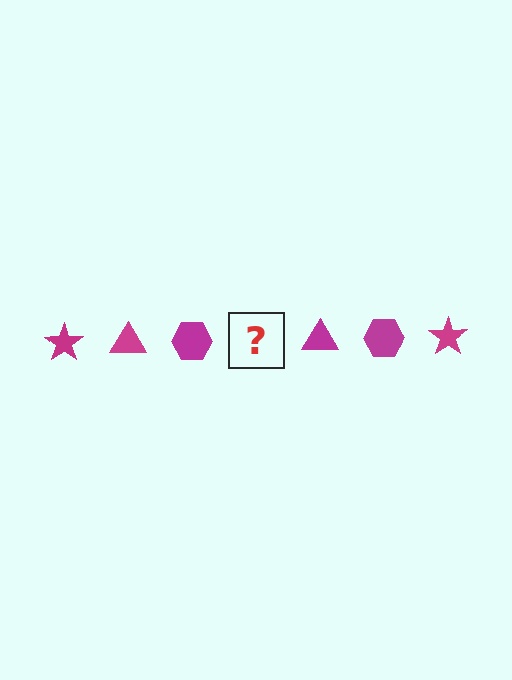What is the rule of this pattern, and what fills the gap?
The rule is that the pattern cycles through star, triangle, hexagon shapes in magenta. The gap should be filled with a magenta star.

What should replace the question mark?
The question mark should be replaced with a magenta star.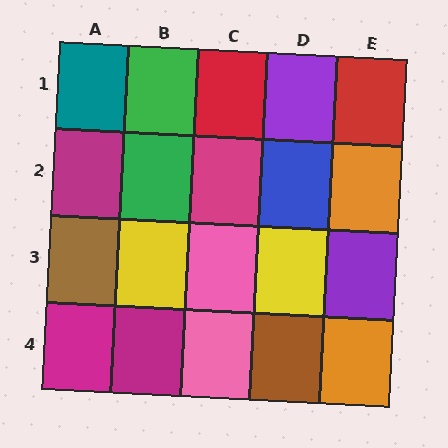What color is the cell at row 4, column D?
Brown.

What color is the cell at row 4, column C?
Pink.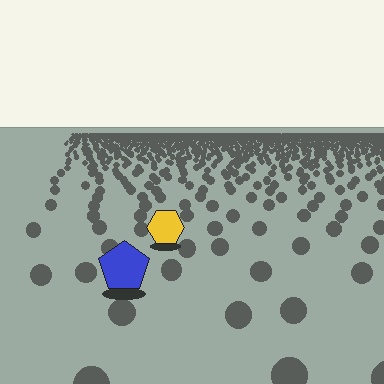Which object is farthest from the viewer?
The yellow hexagon is farthest from the viewer. It appears smaller and the ground texture around it is denser.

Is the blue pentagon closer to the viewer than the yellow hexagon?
Yes. The blue pentagon is closer — you can tell from the texture gradient: the ground texture is coarser near it.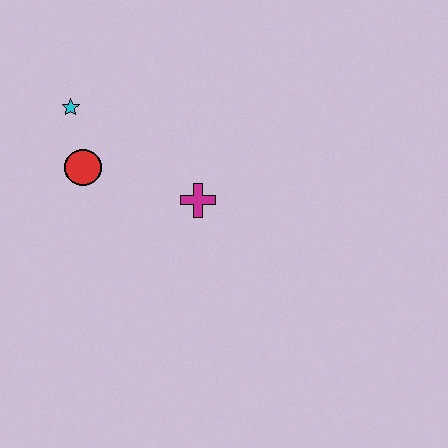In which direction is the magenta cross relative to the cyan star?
The magenta cross is to the right of the cyan star.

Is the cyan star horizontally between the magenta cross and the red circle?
No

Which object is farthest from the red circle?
The magenta cross is farthest from the red circle.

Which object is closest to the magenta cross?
The red circle is closest to the magenta cross.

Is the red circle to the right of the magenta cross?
No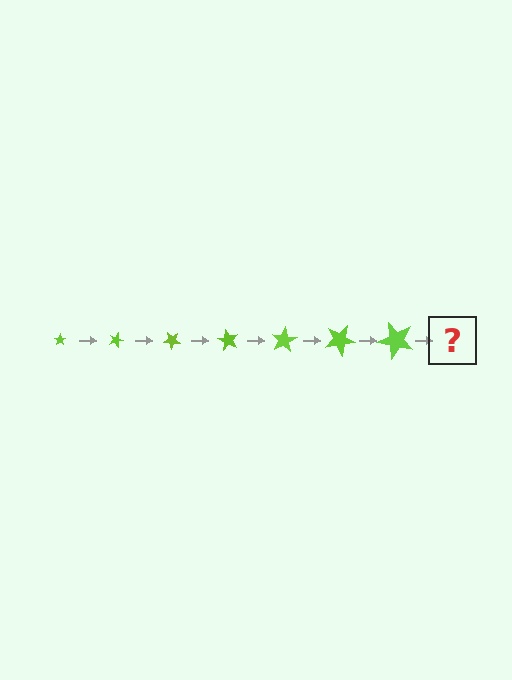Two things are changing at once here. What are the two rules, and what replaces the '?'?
The two rules are that the star grows larger each step and it rotates 20 degrees each step. The '?' should be a star, larger than the previous one and rotated 140 degrees from the start.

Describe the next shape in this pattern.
It should be a star, larger than the previous one and rotated 140 degrees from the start.